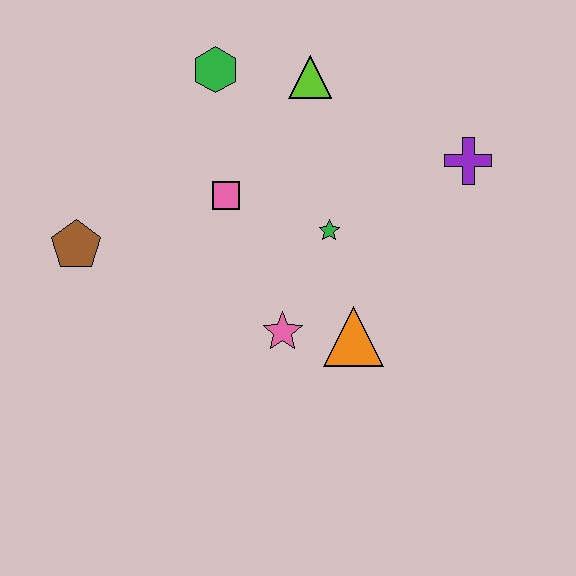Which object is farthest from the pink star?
The green hexagon is farthest from the pink star.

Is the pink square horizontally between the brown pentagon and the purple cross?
Yes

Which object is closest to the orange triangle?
The pink star is closest to the orange triangle.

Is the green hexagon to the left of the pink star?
Yes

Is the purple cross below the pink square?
No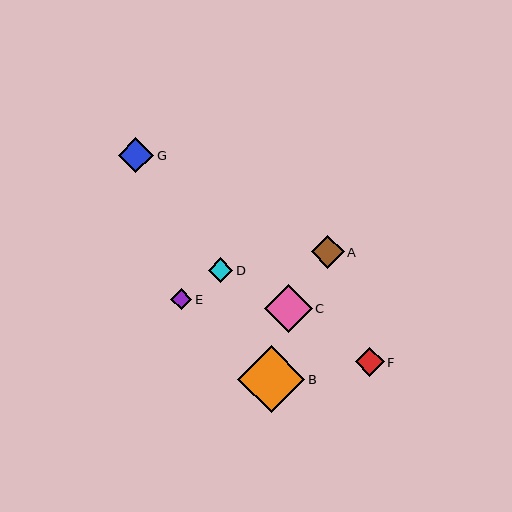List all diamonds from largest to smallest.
From largest to smallest: B, C, G, A, F, D, E.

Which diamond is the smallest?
Diamond E is the smallest with a size of approximately 21 pixels.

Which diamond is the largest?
Diamond B is the largest with a size of approximately 67 pixels.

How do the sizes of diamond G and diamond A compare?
Diamond G and diamond A are approximately the same size.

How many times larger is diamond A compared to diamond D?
Diamond A is approximately 1.3 times the size of diamond D.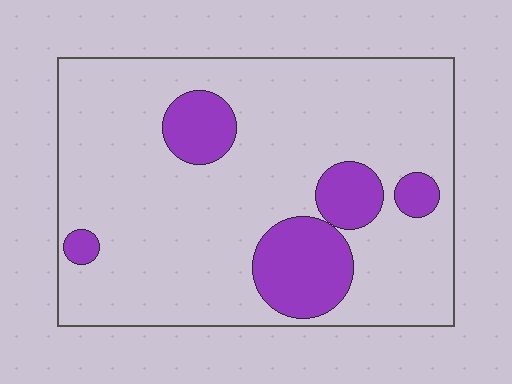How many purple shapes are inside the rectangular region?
5.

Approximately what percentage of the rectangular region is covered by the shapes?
Approximately 20%.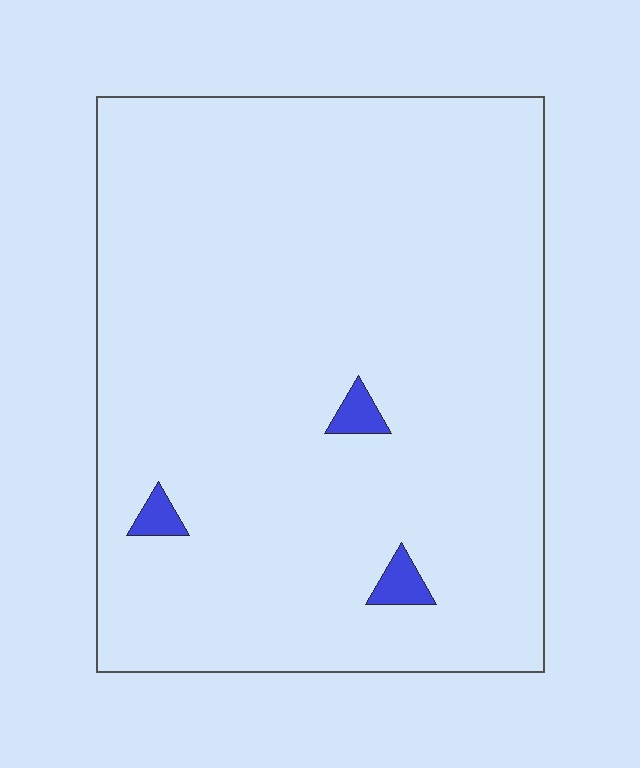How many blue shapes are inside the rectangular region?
3.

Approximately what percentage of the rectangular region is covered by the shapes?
Approximately 0%.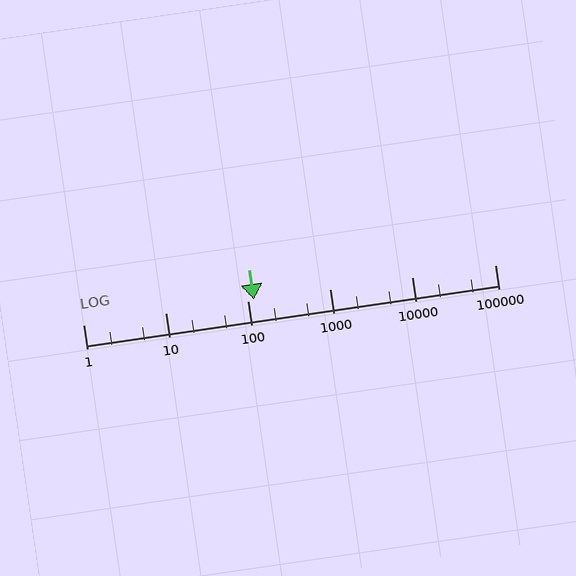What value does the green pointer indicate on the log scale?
The pointer indicates approximately 120.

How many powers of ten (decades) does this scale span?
The scale spans 5 decades, from 1 to 100000.